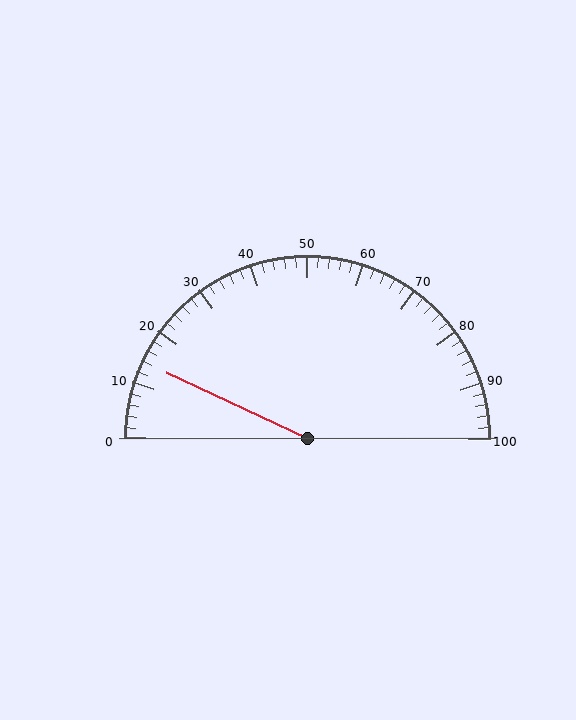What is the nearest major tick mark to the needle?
The nearest major tick mark is 10.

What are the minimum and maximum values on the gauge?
The gauge ranges from 0 to 100.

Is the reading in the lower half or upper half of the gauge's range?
The reading is in the lower half of the range (0 to 100).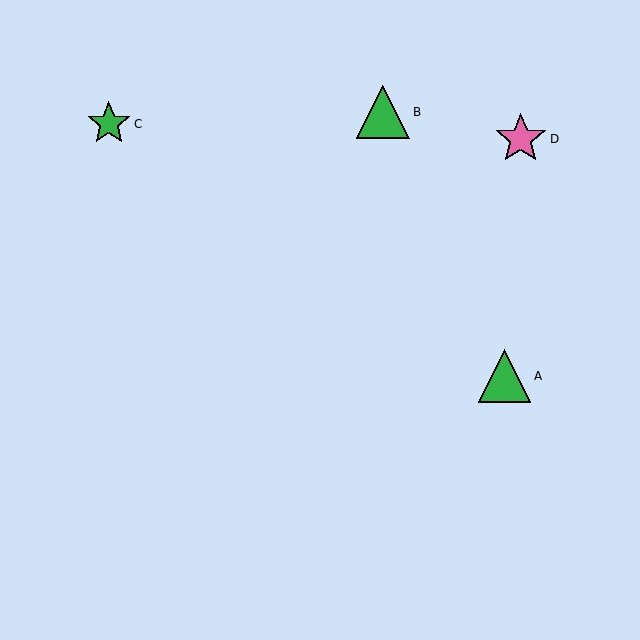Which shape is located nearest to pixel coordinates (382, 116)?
The green triangle (labeled B) at (383, 112) is nearest to that location.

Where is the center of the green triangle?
The center of the green triangle is at (383, 112).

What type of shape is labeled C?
Shape C is a green star.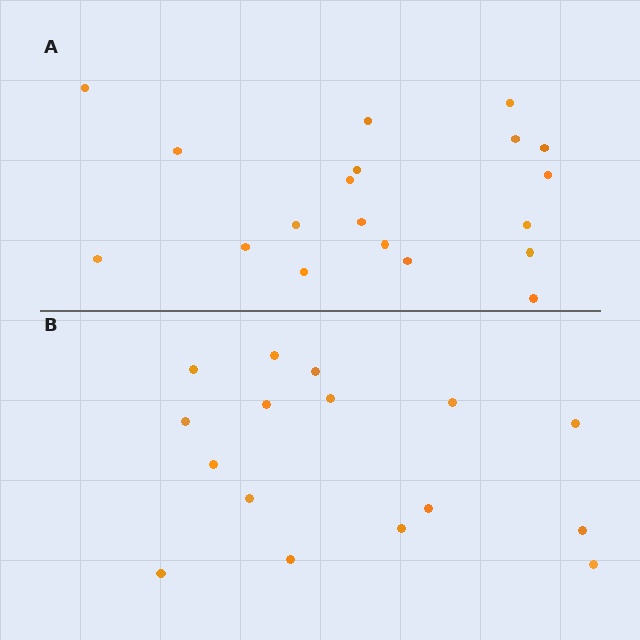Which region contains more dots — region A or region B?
Region A (the top region) has more dots.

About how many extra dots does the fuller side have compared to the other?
Region A has just a few more — roughly 2 or 3 more dots than region B.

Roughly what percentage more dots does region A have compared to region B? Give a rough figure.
About 20% more.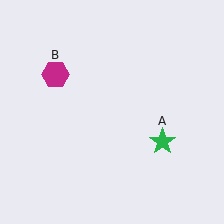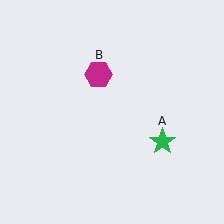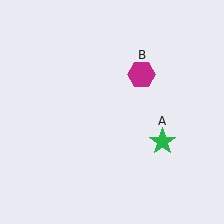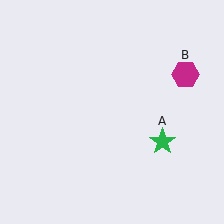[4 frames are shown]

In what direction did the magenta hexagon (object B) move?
The magenta hexagon (object B) moved right.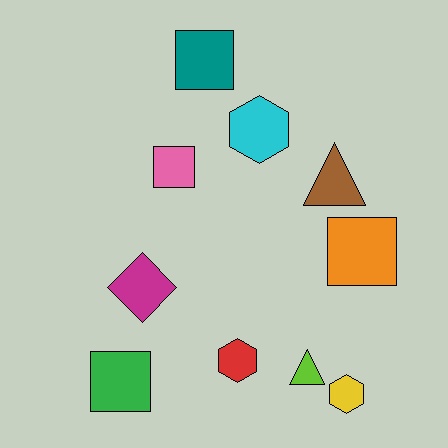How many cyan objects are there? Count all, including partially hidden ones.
There is 1 cyan object.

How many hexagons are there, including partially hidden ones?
There are 3 hexagons.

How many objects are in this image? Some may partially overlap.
There are 10 objects.